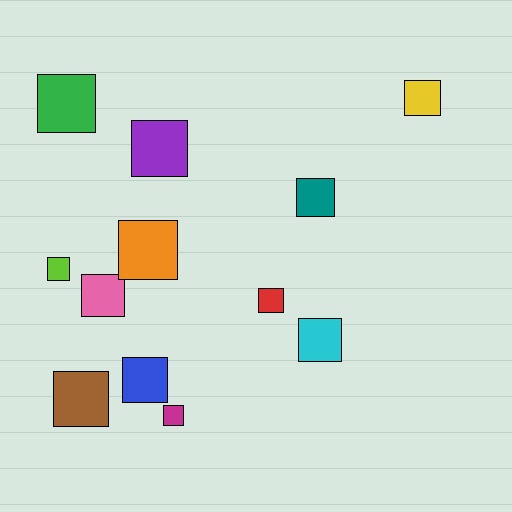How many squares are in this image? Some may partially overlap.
There are 12 squares.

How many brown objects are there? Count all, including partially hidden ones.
There is 1 brown object.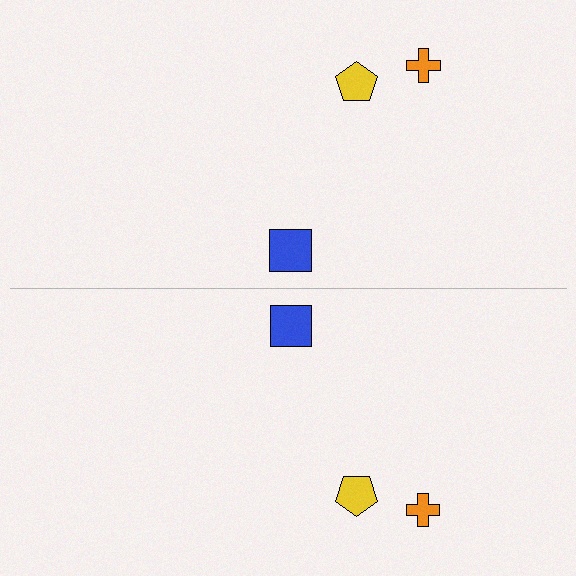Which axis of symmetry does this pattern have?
The pattern has a horizontal axis of symmetry running through the center of the image.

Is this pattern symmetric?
Yes, this pattern has bilateral (reflection) symmetry.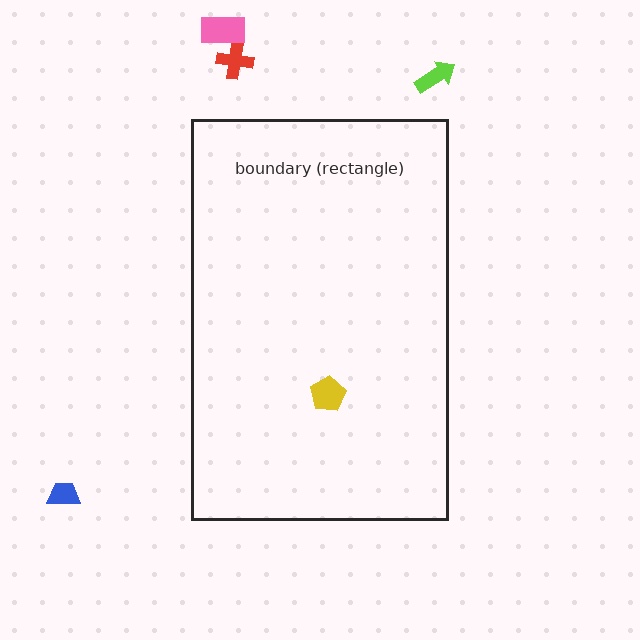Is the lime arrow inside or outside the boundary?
Outside.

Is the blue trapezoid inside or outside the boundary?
Outside.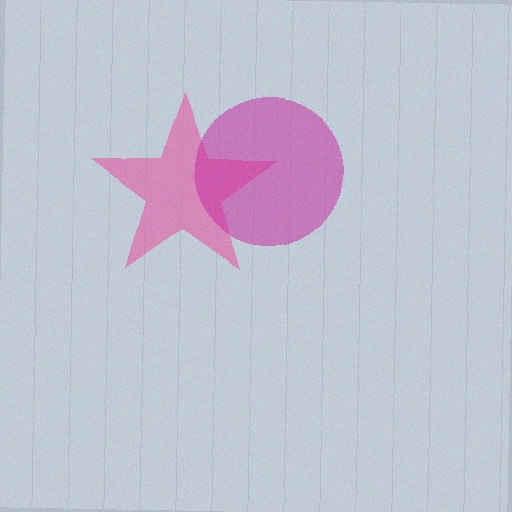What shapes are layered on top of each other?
The layered shapes are: a pink star, a magenta circle.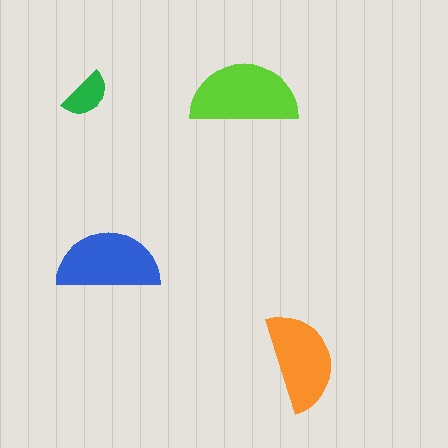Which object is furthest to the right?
The orange semicircle is rightmost.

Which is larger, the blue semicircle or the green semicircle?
The blue one.